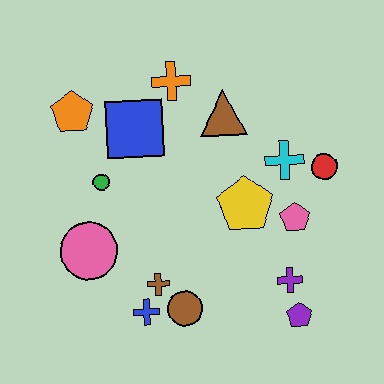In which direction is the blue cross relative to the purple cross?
The blue cross is to the left of the purple cross.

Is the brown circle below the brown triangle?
Yes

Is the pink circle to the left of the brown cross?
Yes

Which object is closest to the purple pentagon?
The purple cross is closest to the purple pentagon.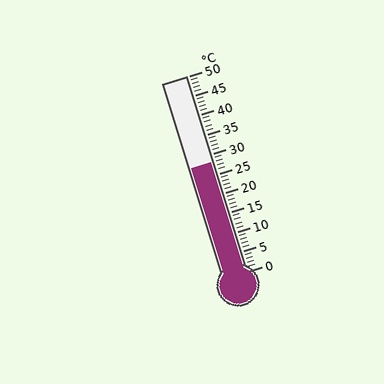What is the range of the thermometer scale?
The thermometer scale ranges from 0°C to 50°C.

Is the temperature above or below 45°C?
The temperature is below 45°C.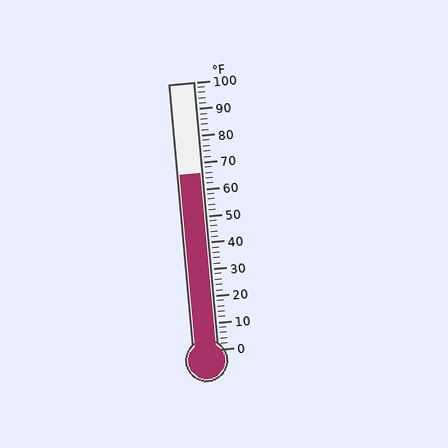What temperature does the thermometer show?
The thermometer shows approximately 66°F.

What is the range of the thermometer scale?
The thermometer scale ranges from 0°F to 100°F.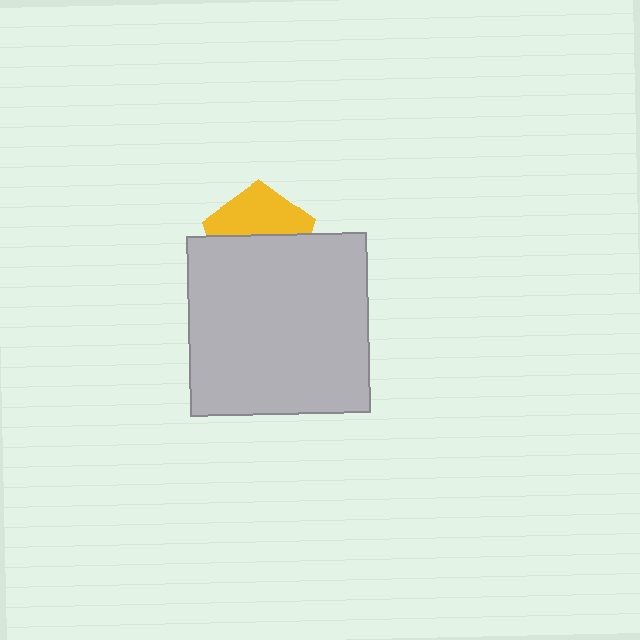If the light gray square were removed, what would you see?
You would see the complete yellow pentagon.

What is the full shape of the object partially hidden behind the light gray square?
The partially hidden object is a yellow pentagon.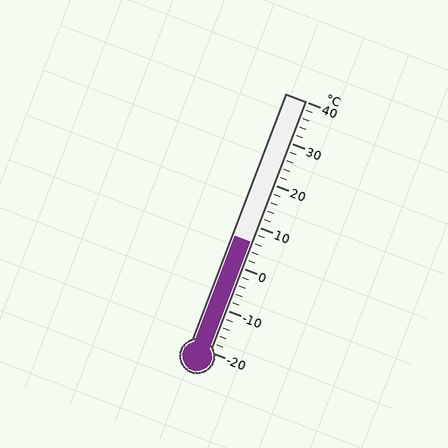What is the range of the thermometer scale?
The thermometer scale ranges from -20°C to 40°C.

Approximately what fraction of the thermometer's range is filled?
The thermometer is filled to approximately 45% of its range.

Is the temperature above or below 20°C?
The temperature is below 20°C.